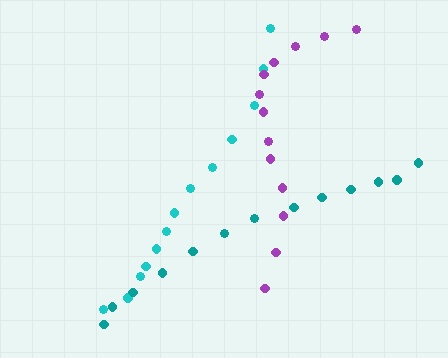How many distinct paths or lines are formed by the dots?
There are 3 distinct paths.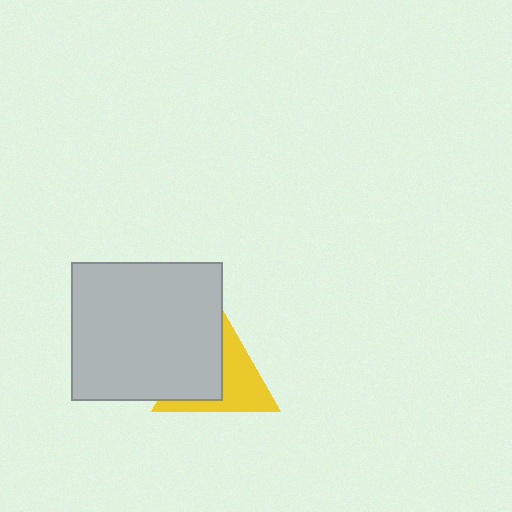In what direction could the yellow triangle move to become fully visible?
The yellow triangle could move right. That would shift it out from behind the light gray rectangle entirely.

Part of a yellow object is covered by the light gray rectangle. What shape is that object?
It is a triangle.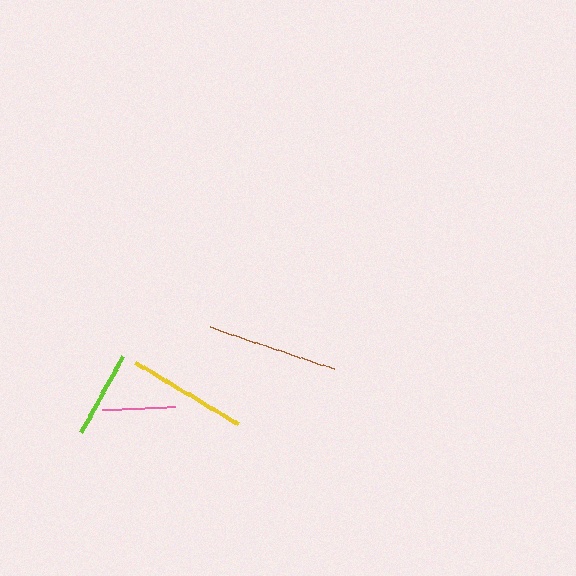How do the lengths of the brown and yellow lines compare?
The brown and yellow lines are approximately the same length.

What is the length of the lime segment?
The lime segment is approximately 87 pixels long.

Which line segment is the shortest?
The pink line is the shortest at approximately 73 pixels.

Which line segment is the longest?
The brown line is the longest at approximately 131 pixels.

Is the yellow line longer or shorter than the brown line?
The brown line is longer than the yellow line.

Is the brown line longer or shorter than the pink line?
The brown line is longer than the pink line.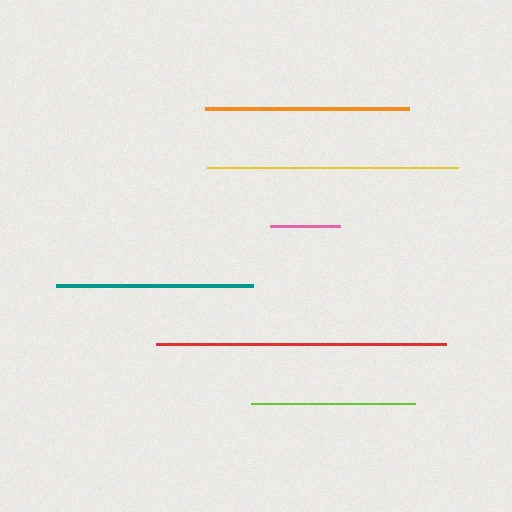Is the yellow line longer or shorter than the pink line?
The yellow line is longer than the pink line.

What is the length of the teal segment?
The teal segment is approximately 197 pixels long.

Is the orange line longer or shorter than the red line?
The red line is longer than the orange line.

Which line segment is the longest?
The red line is the longest at approximately 290 pixels.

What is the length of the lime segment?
The lime segment is approximately 164 pixels long.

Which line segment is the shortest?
The pink line is the shortest at approximately 69 pixels.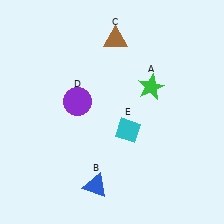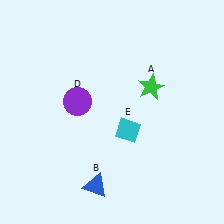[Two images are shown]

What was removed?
The brown triangle (C) was removed in Image 2.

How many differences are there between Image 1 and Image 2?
There is 1 difference between the two images.